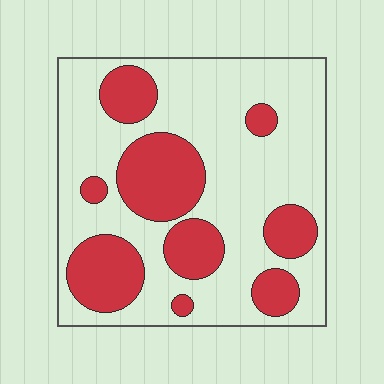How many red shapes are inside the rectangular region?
9.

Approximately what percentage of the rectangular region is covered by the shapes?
Approximately 30%.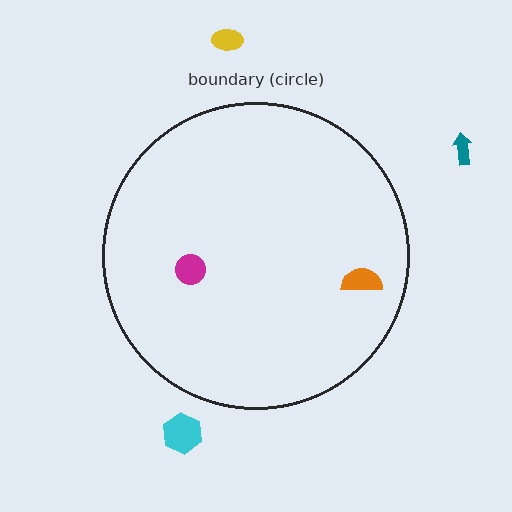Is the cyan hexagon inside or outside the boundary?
Outside.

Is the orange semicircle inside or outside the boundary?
Inside.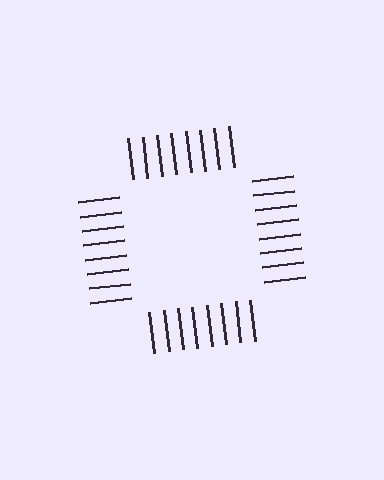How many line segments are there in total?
32 — 8 along each of the 4 edges.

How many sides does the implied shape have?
4 sides — the line-ends trace a square.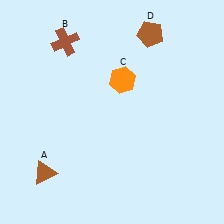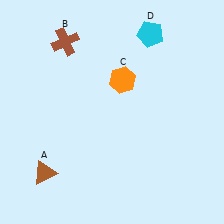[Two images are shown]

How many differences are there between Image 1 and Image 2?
There is 1 difference between the two images.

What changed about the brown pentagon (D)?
In Image 1, D is brown. In Image 2, it changed to cyan.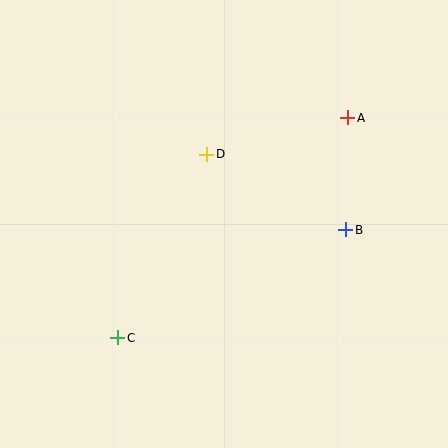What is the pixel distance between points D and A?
The distance between D and A is 146 pixels.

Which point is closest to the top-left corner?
Point D is closest to the top-left corner.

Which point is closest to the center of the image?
Point D at (207, 154) is closest to the center.